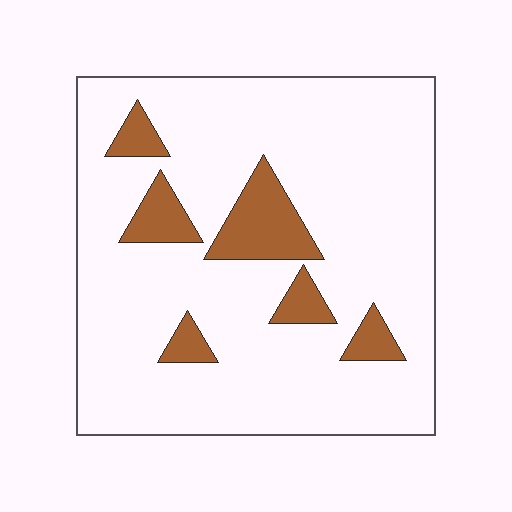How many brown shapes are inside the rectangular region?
6.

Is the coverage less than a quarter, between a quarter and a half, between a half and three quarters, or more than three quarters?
Less than a quarter.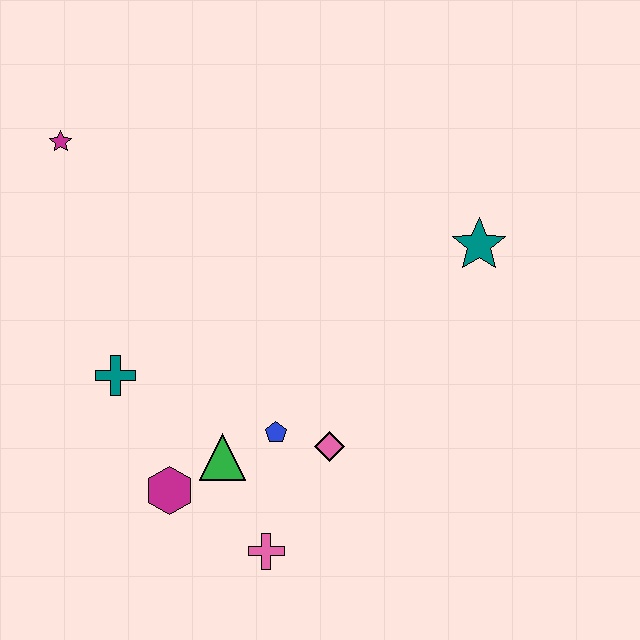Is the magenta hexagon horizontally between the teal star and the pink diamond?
No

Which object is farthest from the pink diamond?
The magenta star is farthest from the pink diamond.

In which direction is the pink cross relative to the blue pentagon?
The pink cross is below the blue pentagon.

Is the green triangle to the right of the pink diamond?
No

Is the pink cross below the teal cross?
Yes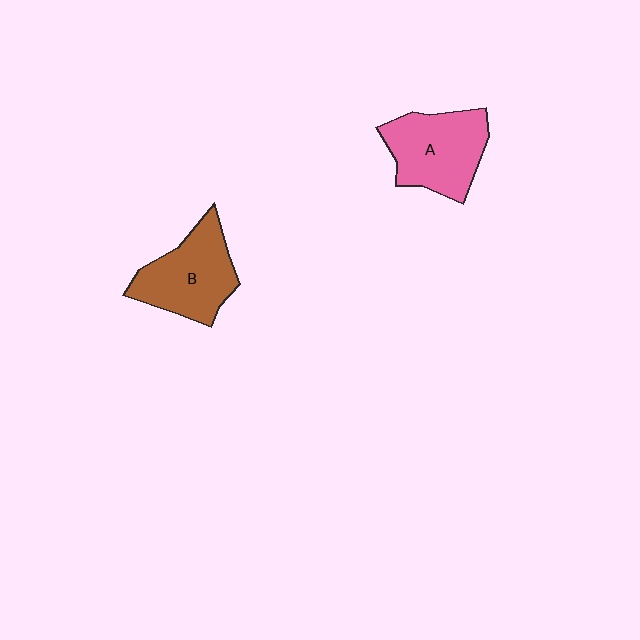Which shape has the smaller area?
Shape B (brown).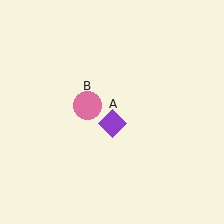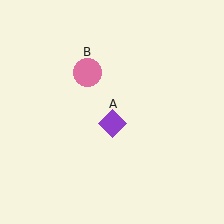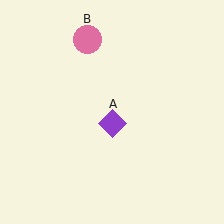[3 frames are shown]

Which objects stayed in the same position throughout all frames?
Purple diamond (object A) remained stationary.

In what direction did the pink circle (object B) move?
The pink circle (object B) moved up.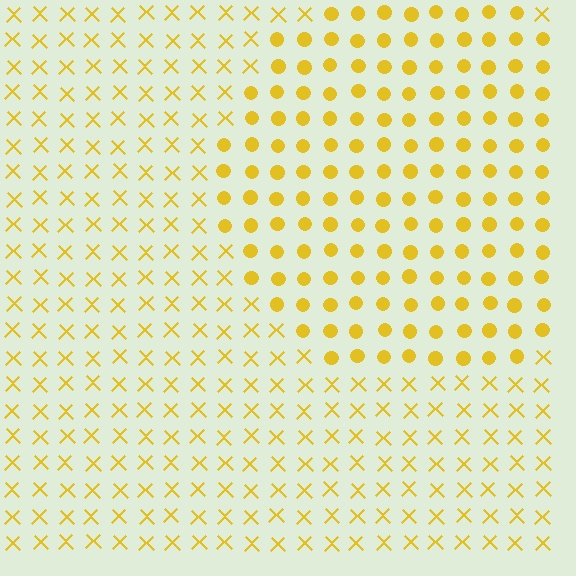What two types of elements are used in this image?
The image uses circles inside the circle region and X marks outside it.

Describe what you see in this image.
The image is filled with small yellow elements arranged in a uniform grid. A circle-shaped region contains circles, while the surrounding area contains X marks. The boundary is defined purely by the change in element shape.